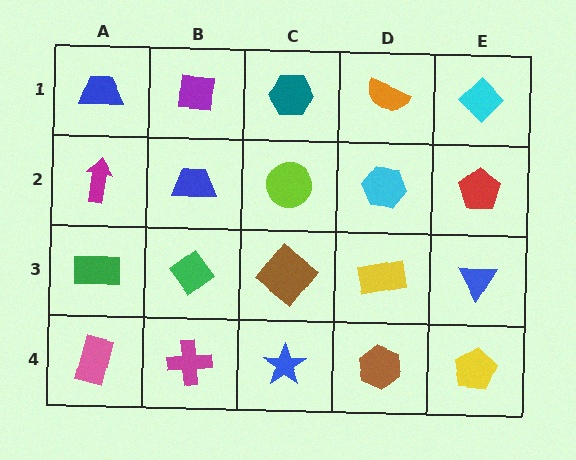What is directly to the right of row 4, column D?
A yellow pentagon.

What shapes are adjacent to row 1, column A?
A magenta arrow (row 2, column A), a purple square (row 1, column B).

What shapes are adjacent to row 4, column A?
A green rectangle (row 3, column A), a magenta cross (row 4, column B).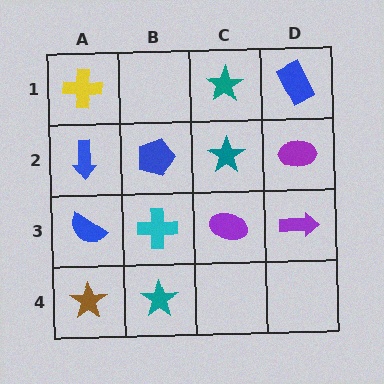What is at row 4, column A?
A brown star.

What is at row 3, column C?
A purple ellipse.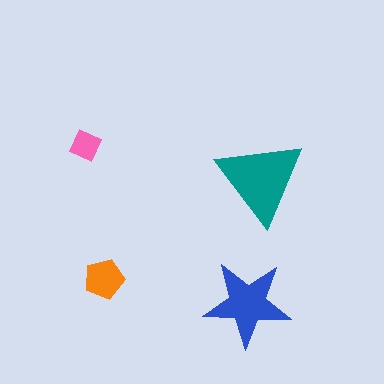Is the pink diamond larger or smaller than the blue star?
Smaller.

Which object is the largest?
The teal triangle.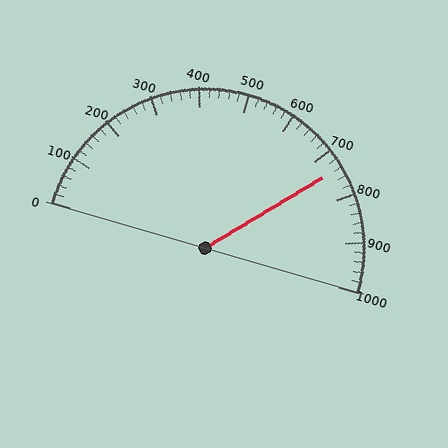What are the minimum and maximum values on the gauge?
The gauge ranges from 0 to 1000.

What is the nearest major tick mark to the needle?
The nearest major tick mark is 700.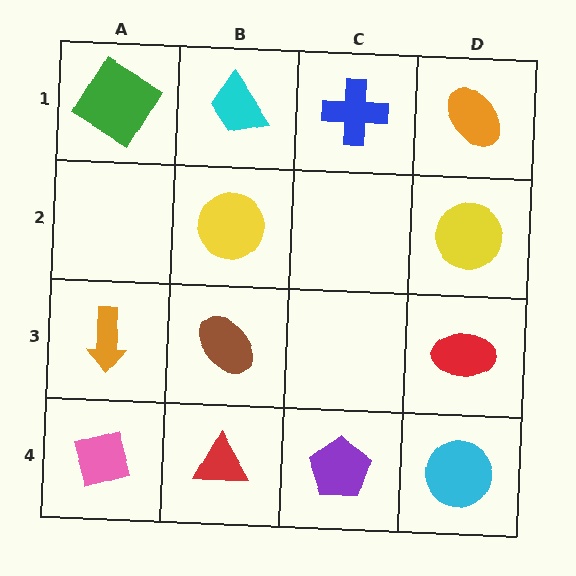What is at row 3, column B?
A brown ellipse.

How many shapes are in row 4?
4 shapes.